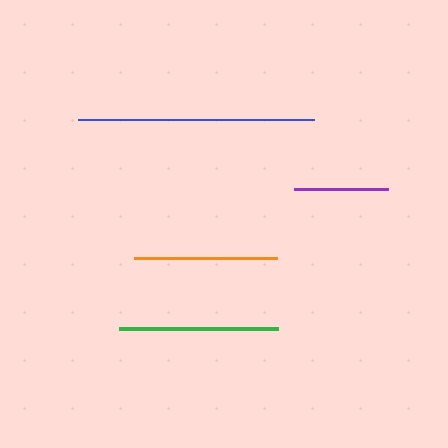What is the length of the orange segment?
The orange segment is approximately 143 pixels long.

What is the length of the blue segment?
The blue segment is approximately 236 pixels long.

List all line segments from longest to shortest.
From longest to shortest: blue, green, orange, purple.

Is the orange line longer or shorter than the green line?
The green line is longer than the orange line.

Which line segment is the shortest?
The purple line is the shortest at approximately 94 pixels.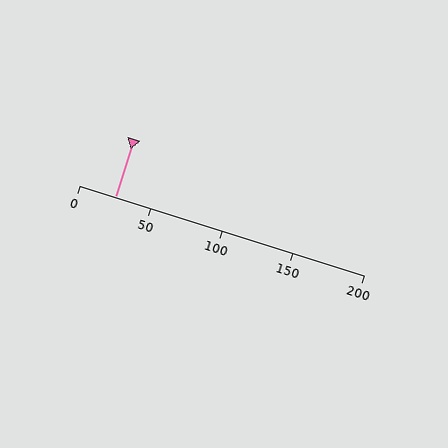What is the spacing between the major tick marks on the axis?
The major ticks are spaced 50 apart.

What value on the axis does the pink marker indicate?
The marker indicates approximately 25.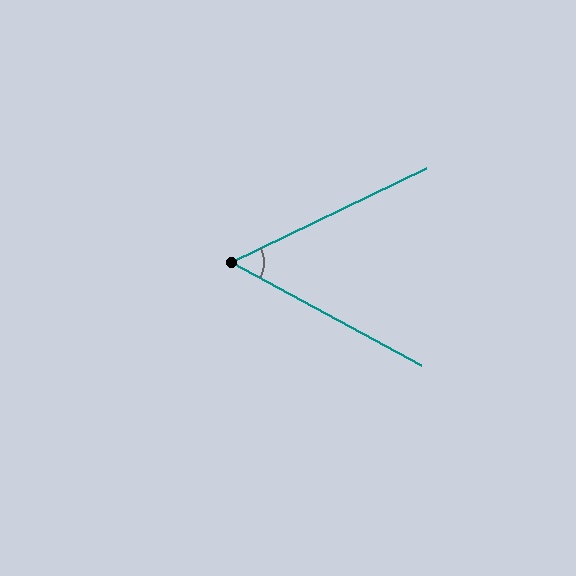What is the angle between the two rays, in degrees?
Approximately 54 degrees.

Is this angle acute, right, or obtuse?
It is acute.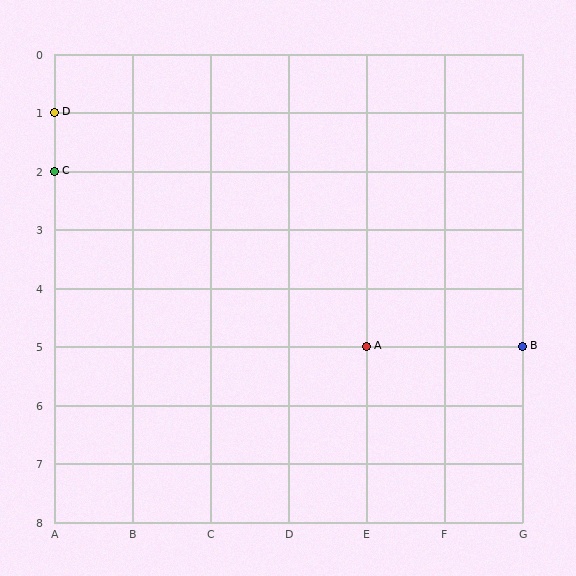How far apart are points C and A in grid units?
Points C and A are 4 columns and 3 rows apart (about 5.0 grid units diagonally).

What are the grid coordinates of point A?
Point A is at grid coordinates (E, 5).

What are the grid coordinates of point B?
Point B is at grid coordinates (G, 5).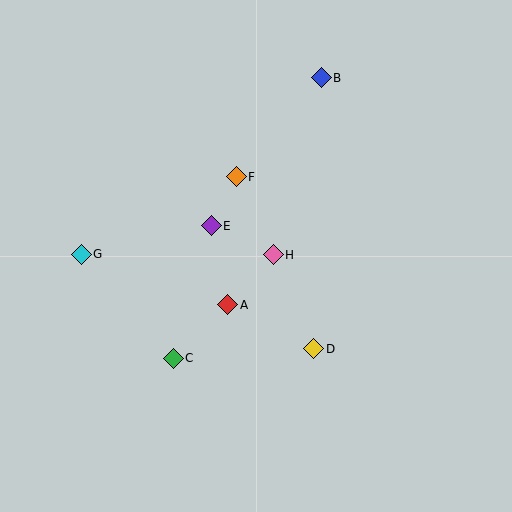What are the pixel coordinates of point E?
Point E is at (211, 226).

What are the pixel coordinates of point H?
Point H is at (273, 255).